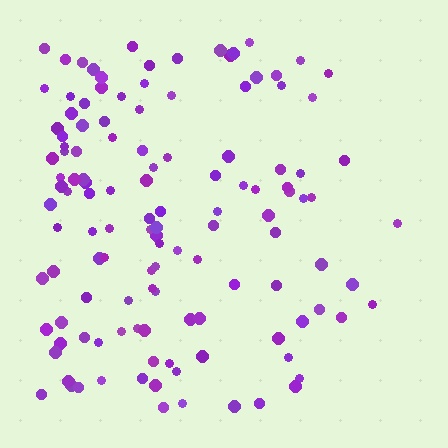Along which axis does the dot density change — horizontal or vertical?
Horizontal.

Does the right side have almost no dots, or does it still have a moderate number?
Still a moderate number, just noticeably fewer than the left.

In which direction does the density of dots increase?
From right to left, with the left side densest.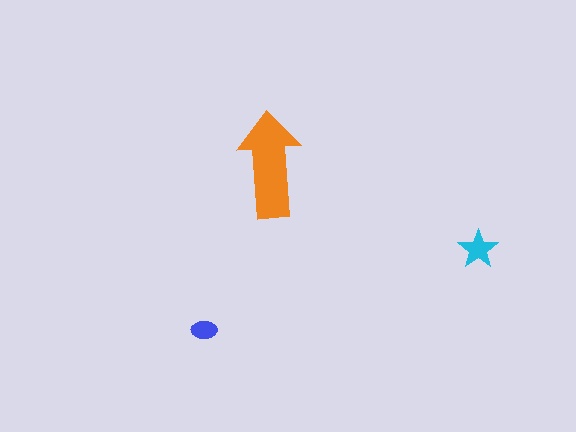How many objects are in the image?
There are 3 objects in the image.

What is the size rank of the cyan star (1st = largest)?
2nd.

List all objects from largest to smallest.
The orange arrow, the cyan star, the blue ellipse.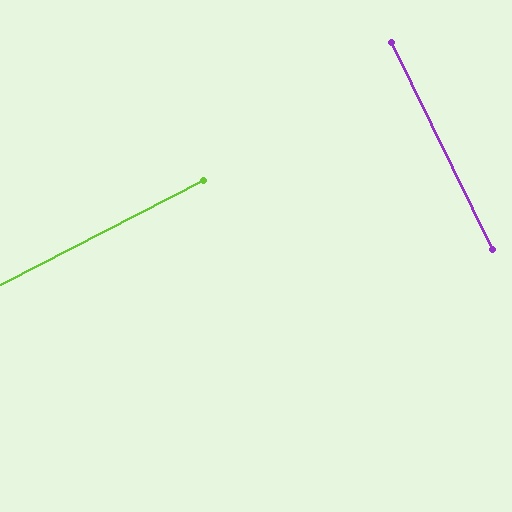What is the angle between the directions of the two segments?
Approximately 89 degrees.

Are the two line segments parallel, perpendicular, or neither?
Perpendicular — they meet at approximately 89°.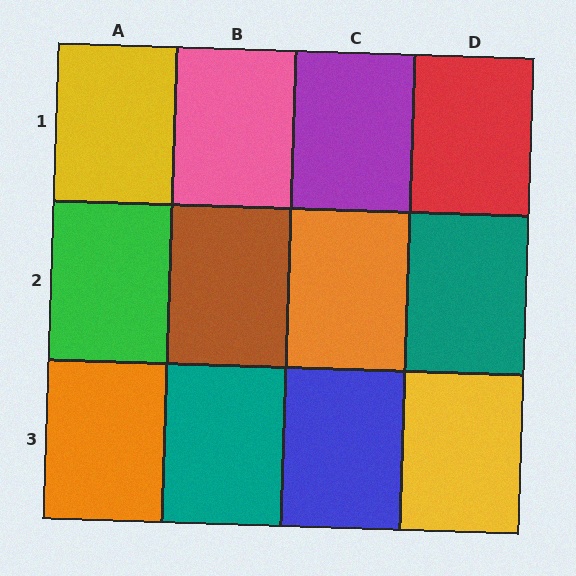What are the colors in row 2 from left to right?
Green, brown, orange, teal.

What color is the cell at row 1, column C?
Purple.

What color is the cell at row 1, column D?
Red.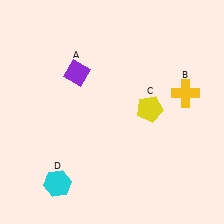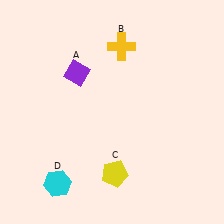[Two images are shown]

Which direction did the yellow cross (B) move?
The yellow cross (B) moved left.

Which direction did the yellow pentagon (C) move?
The yellow pentagon (C) moved down.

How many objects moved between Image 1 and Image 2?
2 objects moved between the two images.